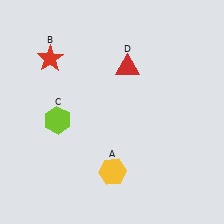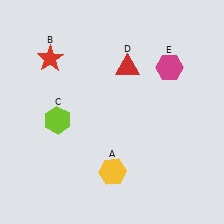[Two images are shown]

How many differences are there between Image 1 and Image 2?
There is 1 difference between the two images.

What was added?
A magenta hexagon (E) was added in Image 2.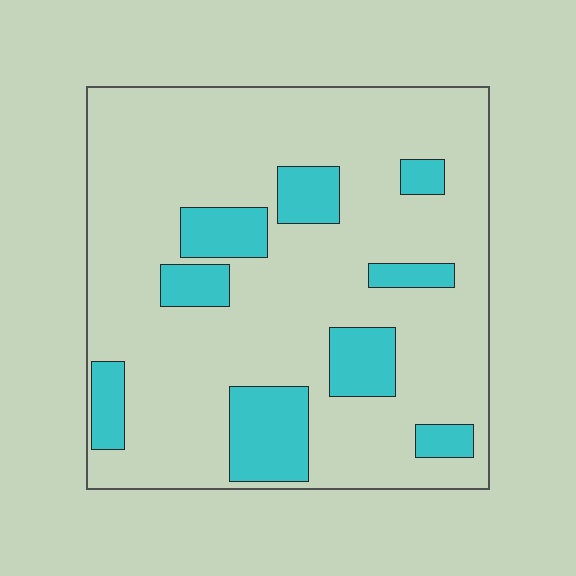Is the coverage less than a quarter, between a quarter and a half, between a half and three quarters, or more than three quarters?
Less than a quarter.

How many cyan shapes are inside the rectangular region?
9.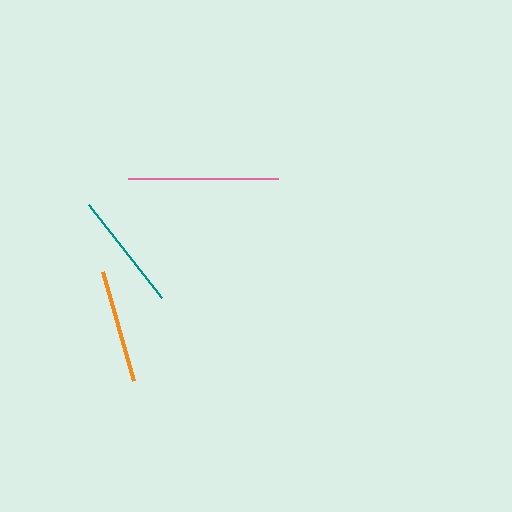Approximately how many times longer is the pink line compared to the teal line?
The pink line is approximately 1.3 times the length of the teal line.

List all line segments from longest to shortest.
From longest to shortest: pink, teal, orange.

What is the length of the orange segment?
The orange segment is approximately 114 pixels long.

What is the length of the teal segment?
The teal segment is approximately 118 pixels long.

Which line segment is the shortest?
The orange line is the shortest at approximately 114 pixels.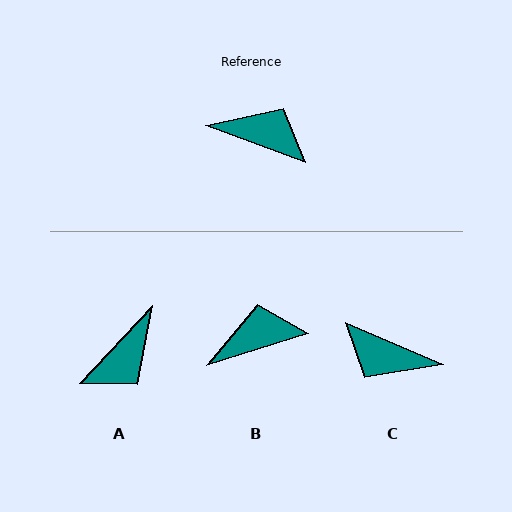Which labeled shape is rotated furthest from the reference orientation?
C, about 177 degrees away.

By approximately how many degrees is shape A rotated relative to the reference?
Approximately 113 degrees clockwise.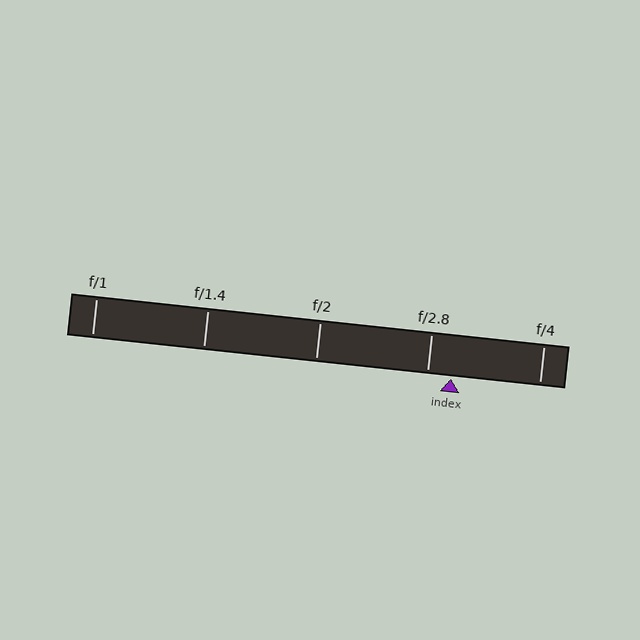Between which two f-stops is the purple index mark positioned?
The index mark is between f/2.8 and f/4.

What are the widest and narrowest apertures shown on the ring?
The widest aperture shown is f/1 and the narrowest is f/4.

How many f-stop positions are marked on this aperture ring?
There are 5 f-stop positions marked.